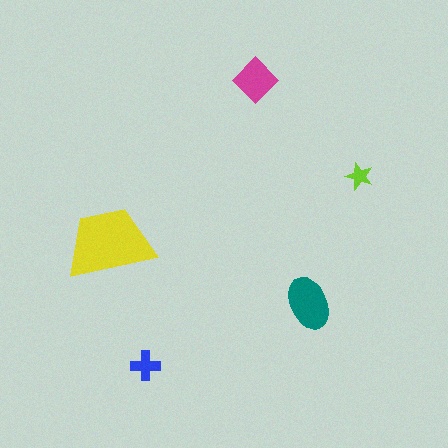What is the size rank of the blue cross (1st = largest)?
4th.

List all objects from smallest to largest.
The lime star, the blue cross, the magenta diamond, the teal ellipse, the yellow trapezoid.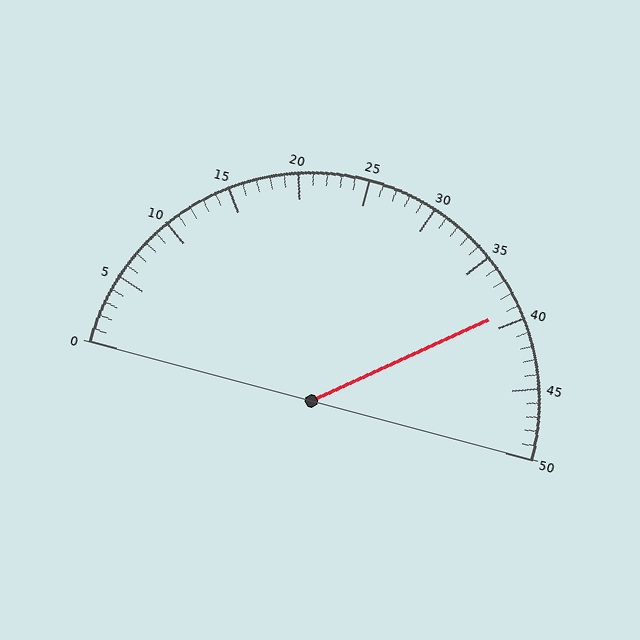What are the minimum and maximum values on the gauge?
The gauge ranges from 0 to 50.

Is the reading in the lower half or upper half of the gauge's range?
The reading is in the upper half of the range (0 to 50).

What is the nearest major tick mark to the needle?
The nearest major tick mark is 40.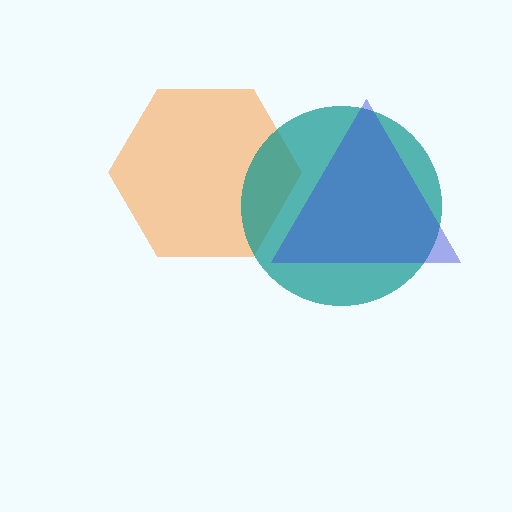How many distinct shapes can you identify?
There are 3 distinct shapes: an orange hexagon, a teal circle, a blue triangle.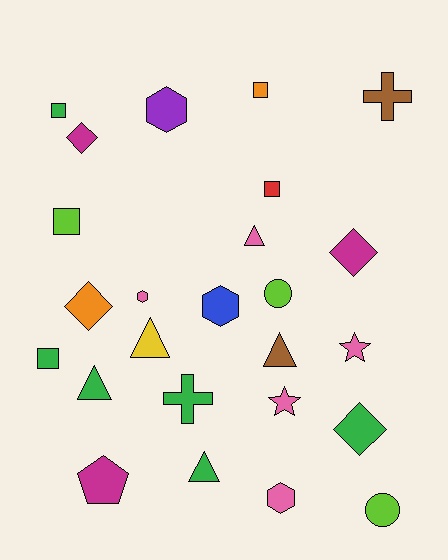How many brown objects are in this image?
There are 2 brown objects.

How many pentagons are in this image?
There is 1 pentagon.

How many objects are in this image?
There are 25 objects.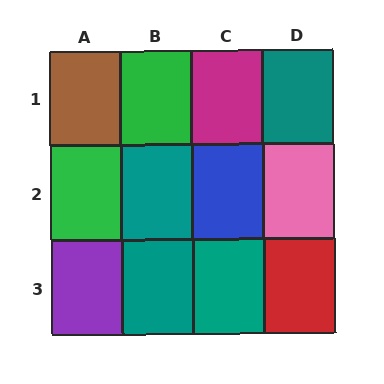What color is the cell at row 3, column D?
Red.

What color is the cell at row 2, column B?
Teal.